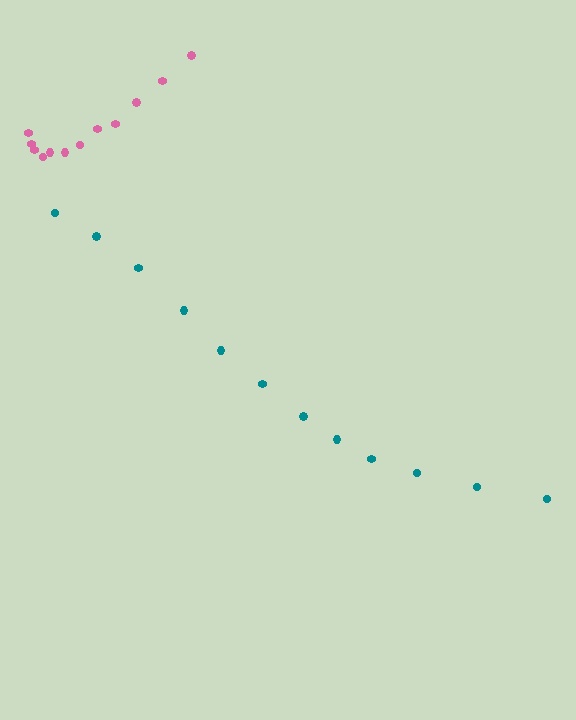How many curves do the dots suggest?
There are 2 distinct paths.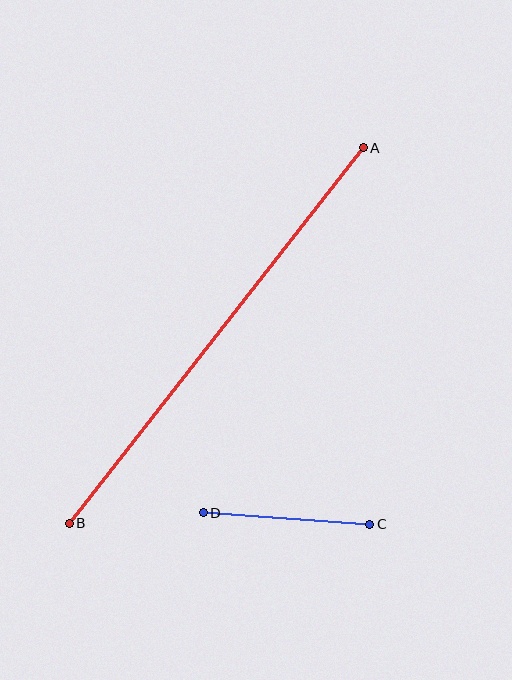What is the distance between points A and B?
The distance is approximately 477 pixels.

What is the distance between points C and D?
The distance is approximately 167 pixels.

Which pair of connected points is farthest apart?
Points A and B are farthest apart.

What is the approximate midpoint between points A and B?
The midpoint is at approximately (216, 335) pixels.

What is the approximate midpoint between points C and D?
The midpoint is at approximately (287, 518) pixels.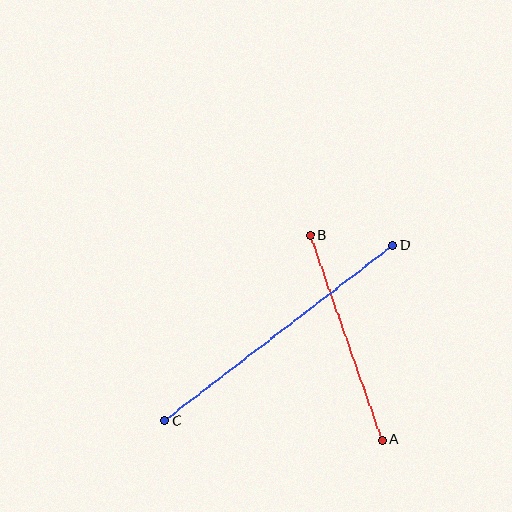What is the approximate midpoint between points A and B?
The midpoint is at approximately (346, 338) pixels.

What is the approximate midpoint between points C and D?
The midpoint is at approximately (279, 333) pixels.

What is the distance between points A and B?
The distance is approximately 217 pixels.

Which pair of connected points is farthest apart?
Points C and D are farthest apart.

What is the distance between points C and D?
The distance is approximately 287 pixels.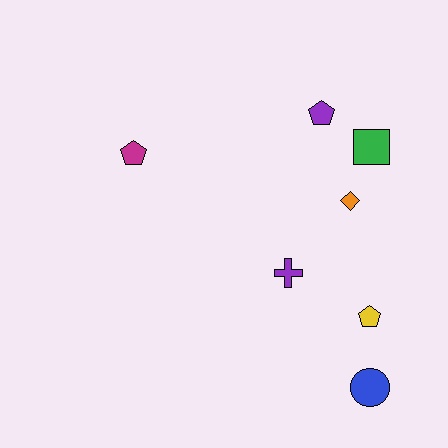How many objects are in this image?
There are 7 objects.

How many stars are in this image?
There are no stars.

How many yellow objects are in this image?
There is 1 yellow object.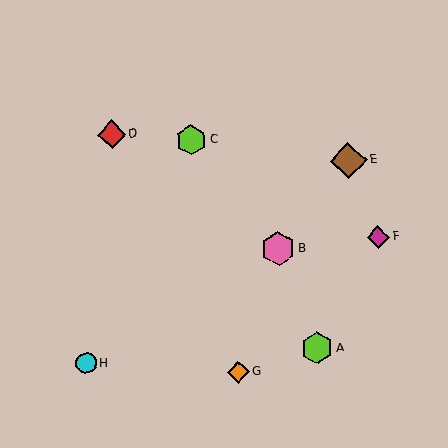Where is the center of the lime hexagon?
The center of the lime hexagon is at (317, 348).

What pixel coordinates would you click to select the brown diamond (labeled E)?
Click at (349, 161) to select the brown diamond E.